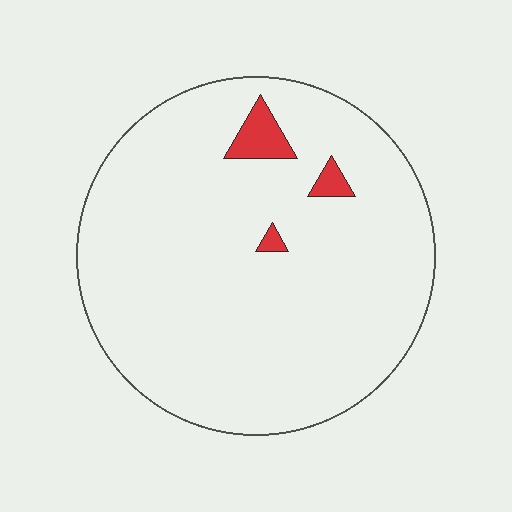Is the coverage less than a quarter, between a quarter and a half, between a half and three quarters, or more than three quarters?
Less than a quarter.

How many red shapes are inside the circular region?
3.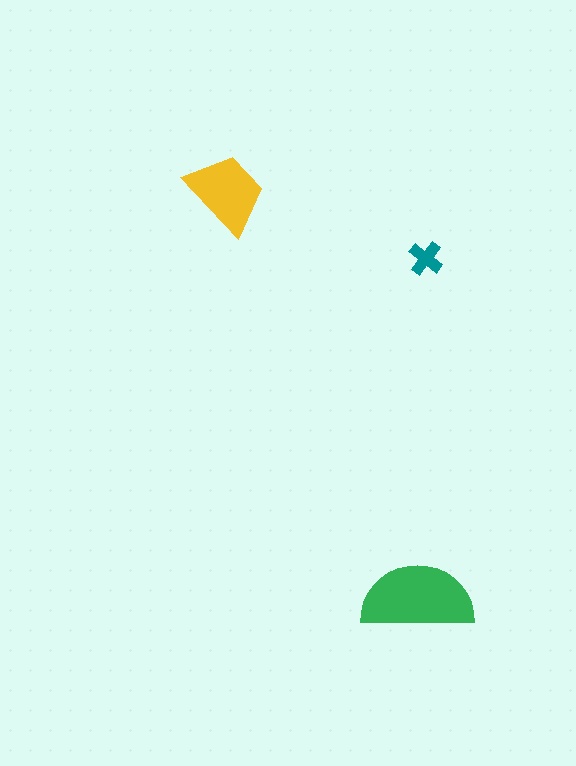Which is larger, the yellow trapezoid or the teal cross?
The yellow trapezoid.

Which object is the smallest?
The teal cross.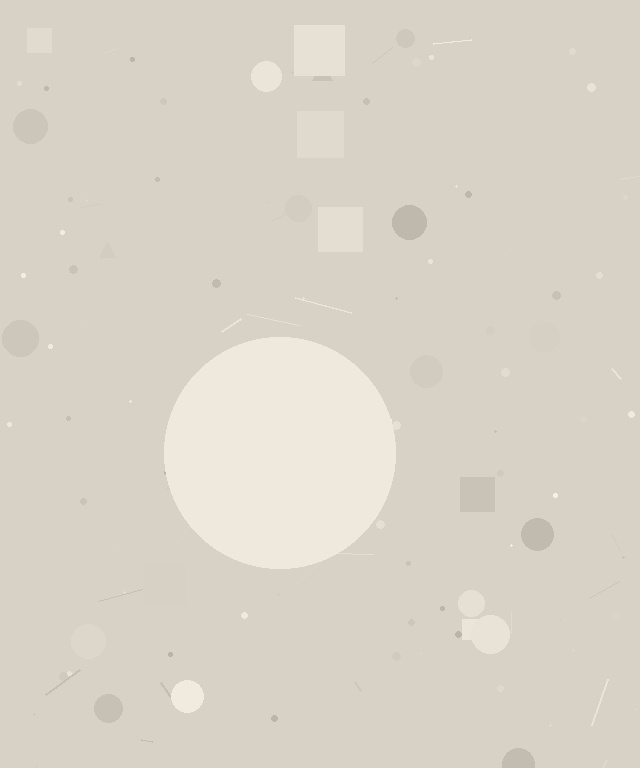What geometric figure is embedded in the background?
A circle is embedded in the background.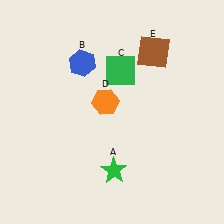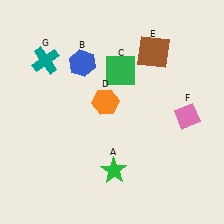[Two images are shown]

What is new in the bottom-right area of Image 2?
A pink diamond (F) was added in the bottom-right area of Image 2.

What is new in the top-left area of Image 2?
A teal cross (G) was added in the top-left area of Image 2.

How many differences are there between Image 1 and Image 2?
There are 2 differences between the two images.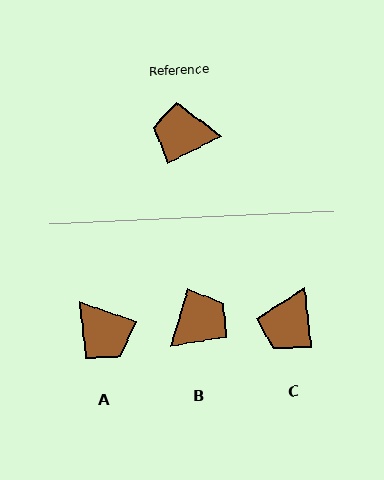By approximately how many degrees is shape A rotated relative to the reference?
Approximately 134 degrees counter-clockwise.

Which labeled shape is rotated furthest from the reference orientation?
A, about 134 degrees away.